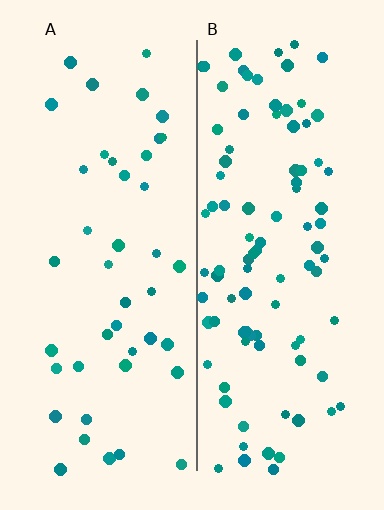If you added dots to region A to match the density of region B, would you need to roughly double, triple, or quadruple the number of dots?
Approximately double.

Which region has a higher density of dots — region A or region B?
B (the right).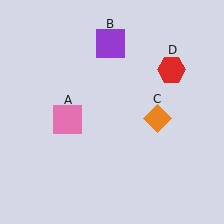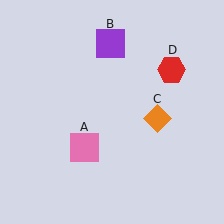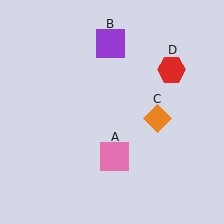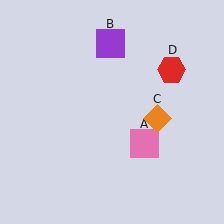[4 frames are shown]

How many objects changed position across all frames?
1 object changed position: pink square (object A).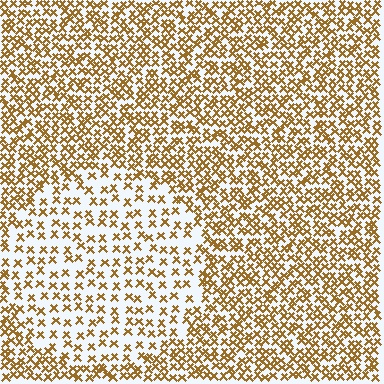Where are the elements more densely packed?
The elements are more densely packed outside the circle boundary.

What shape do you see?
I see a circle.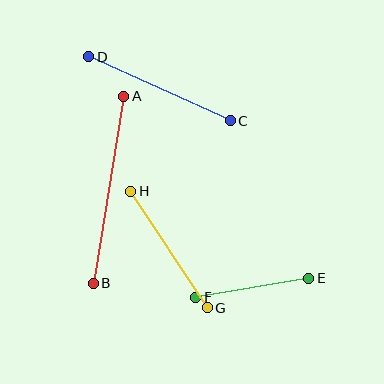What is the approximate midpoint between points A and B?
The midpoint is at approximately (109, 190) pixels.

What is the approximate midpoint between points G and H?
The midpoint is at approximately (169, 249) pixels.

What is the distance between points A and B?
The distance is approximately 190 pixels.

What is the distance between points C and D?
The distance is approximately 156 pixels.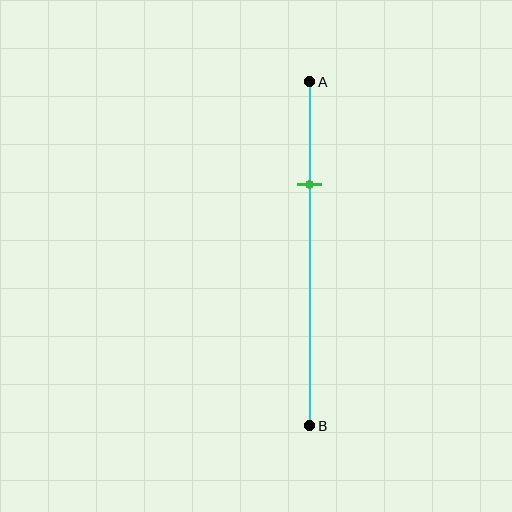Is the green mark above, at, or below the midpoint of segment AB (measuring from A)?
The green mark is above the midpoint of segment AB.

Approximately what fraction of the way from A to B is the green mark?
The green mark is approximately 30% of the way from A to B.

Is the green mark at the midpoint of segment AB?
No, the mark is at about 30% from A, not at the 50% midpoint.